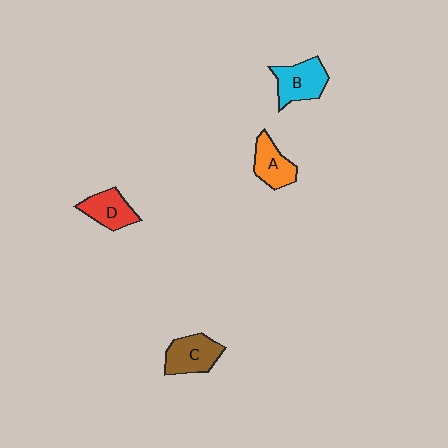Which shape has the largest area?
Shape B (cyan).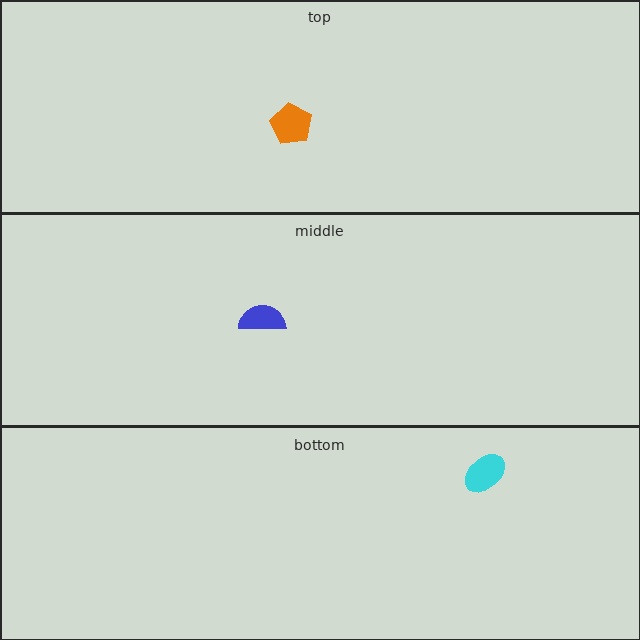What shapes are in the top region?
The orange pentagon.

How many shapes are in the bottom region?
1.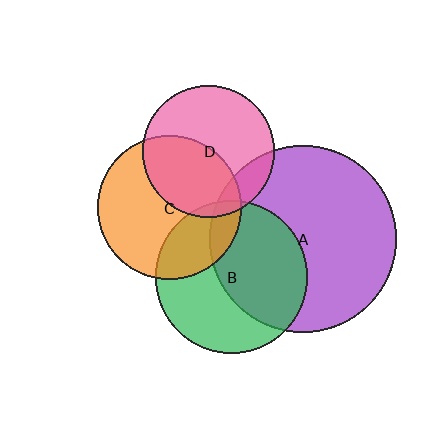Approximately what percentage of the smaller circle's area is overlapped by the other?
Approximately 5%.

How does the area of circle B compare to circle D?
Approximately 1.3 times.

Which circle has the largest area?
Circle A (purple).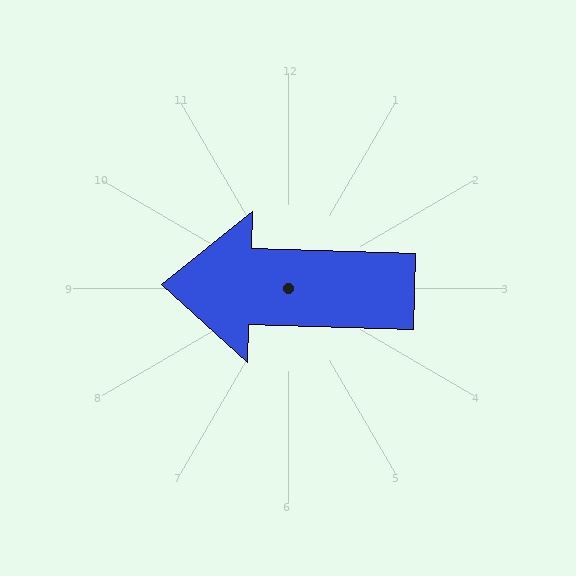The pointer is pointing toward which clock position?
Roughly 9 o'clock.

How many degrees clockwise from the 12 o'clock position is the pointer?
Approximately 272 degrees.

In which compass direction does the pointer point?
West.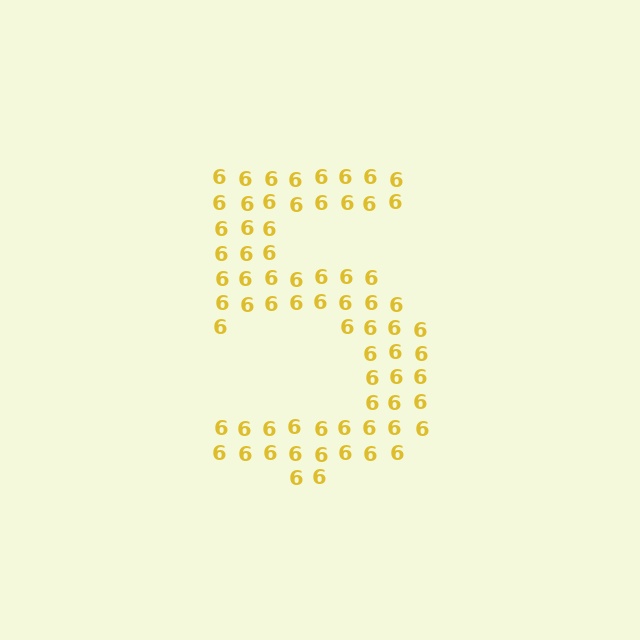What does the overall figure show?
The overall figure shows the digit 5.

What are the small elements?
The small elements are digit 6's.